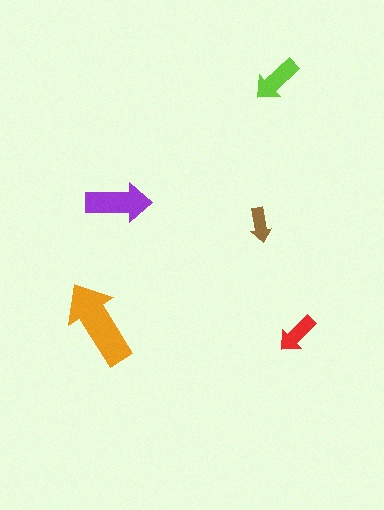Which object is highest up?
The lime arrow is topmost.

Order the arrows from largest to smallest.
the orange one, the purple one, the lime one, the red one, the brown one.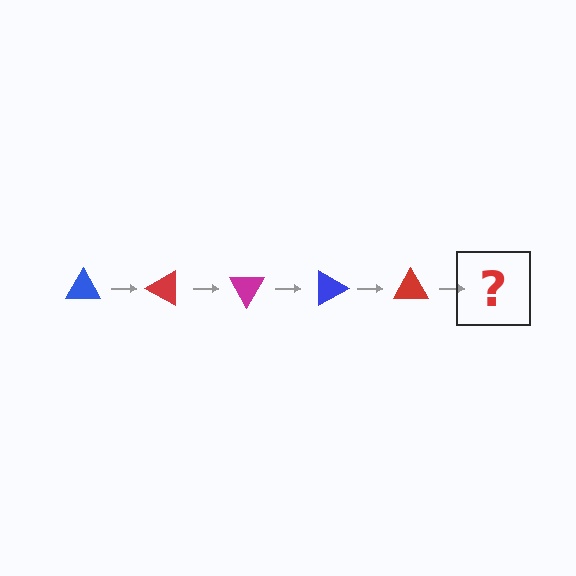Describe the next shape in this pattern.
It should be a magenta triangle, rotated 150 degrees from the start.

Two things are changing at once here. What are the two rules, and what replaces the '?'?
The two rules are that it rotates 30 degrees each step and the color cycles through blue, red, and magenta. The '?' should be a magenta triangle, rotated 150 degrees from the start.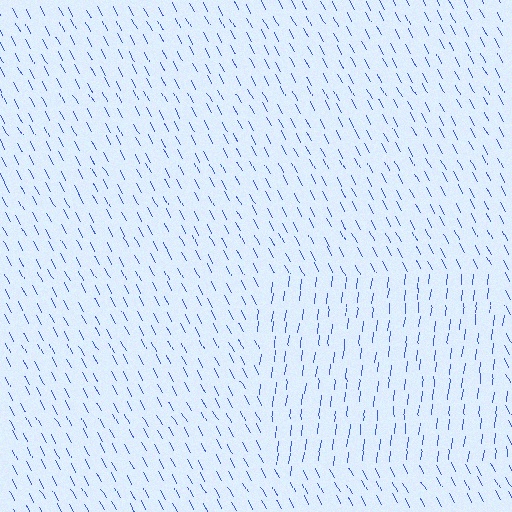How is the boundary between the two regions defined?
The boundary is defined purely by a change in line orientation (approximately 34 degrees difference). All lines are the same color and thickness.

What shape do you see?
I see a rectangle.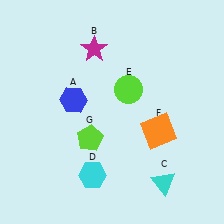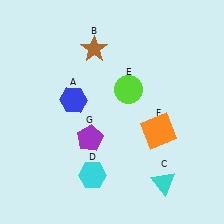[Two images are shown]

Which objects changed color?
B changed from magenta to brown. G changed from lime to purple.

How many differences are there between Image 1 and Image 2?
There are 2 differences between the two images.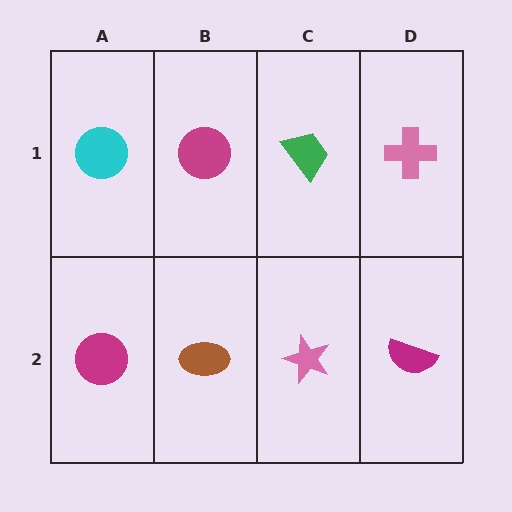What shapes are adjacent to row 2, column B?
A magenta circle (row 1, column B), a magenta circle (row 2, column A), a pink star (row 2, column C).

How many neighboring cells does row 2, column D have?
2.